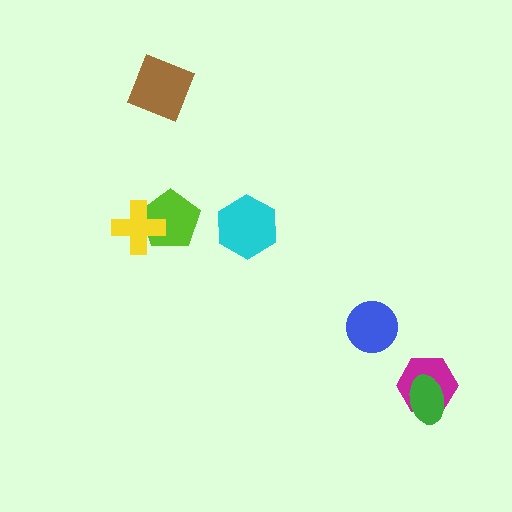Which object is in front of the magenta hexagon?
The green ellipse is in front of the magenta hexagon.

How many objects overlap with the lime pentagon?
1 object overlaps with the lime pentagon.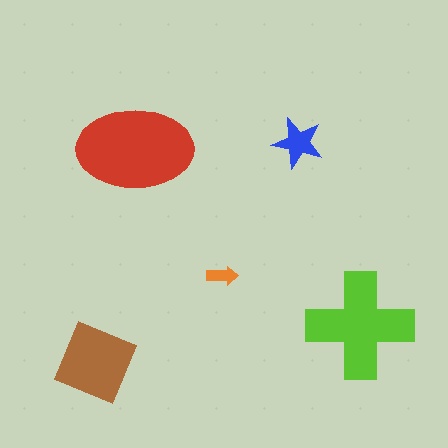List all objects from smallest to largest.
The orange arrow, the blue star, the brown diamond, the lime cross, the red ellipse.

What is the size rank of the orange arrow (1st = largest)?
5th.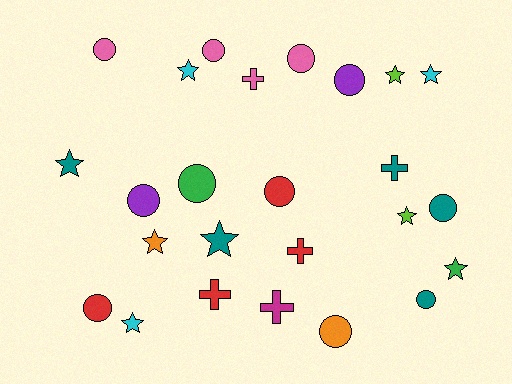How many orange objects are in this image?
There are 2 orange objects.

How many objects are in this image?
There are 25 objects.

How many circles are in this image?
There are 11 circles.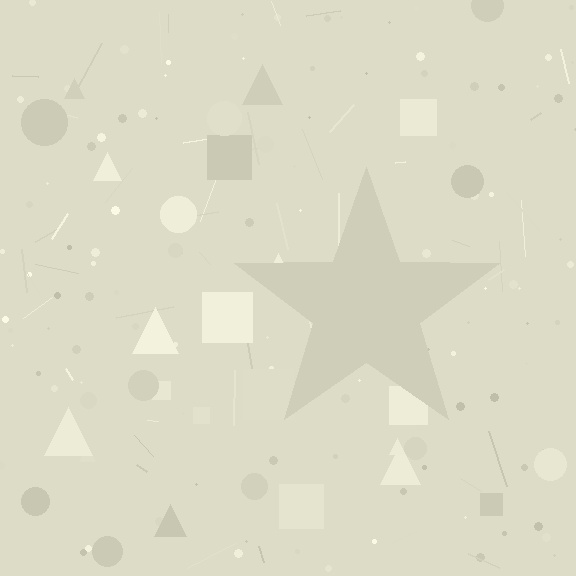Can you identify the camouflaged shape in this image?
The camouflaged shape is a star.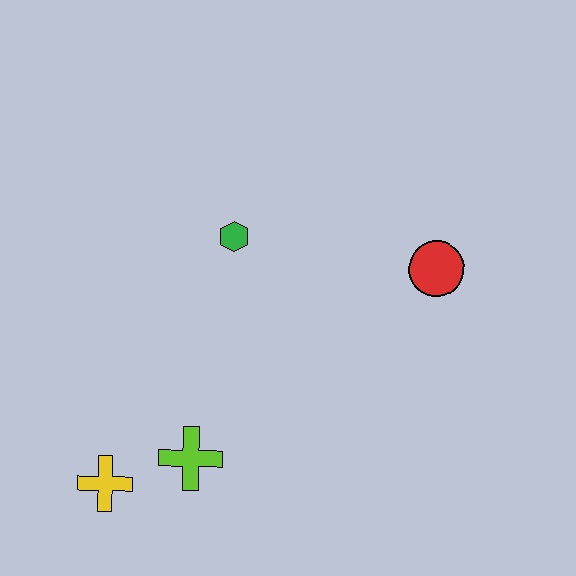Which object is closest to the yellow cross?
The lime cross is closest to the yellow cross.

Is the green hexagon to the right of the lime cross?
Yes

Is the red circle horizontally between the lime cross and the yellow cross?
No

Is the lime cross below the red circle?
Yes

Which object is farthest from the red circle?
The yellow cross is farthest from the red circle.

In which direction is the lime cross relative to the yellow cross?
The lime cross is to the right of the yellow cross.